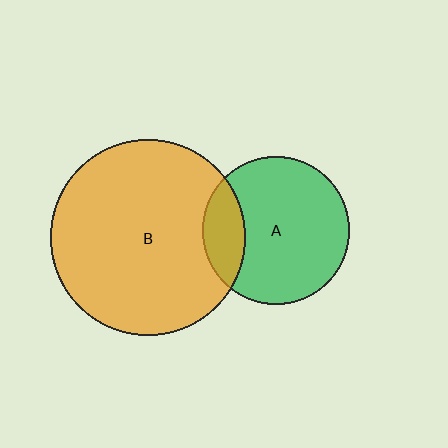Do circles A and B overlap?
Yes.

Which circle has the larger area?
Circle B (orange).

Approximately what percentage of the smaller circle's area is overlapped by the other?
Approximately 20%.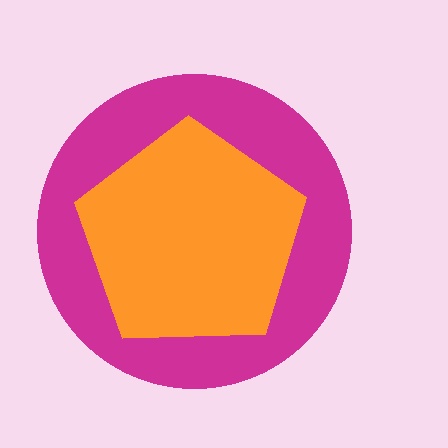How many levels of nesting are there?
2.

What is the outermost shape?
The magenta circle.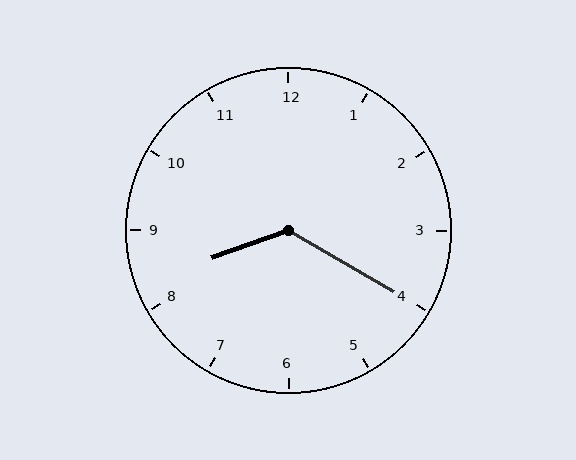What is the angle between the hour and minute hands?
Approximately 130 degrees.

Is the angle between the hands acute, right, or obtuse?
It is obtuse.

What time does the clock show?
8:20.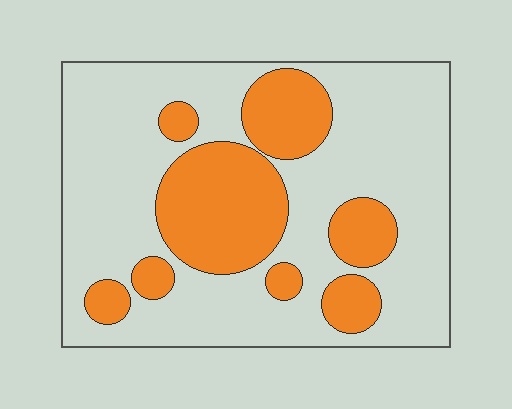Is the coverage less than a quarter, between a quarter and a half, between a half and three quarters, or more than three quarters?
Between a quarter and a half.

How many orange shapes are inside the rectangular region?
8.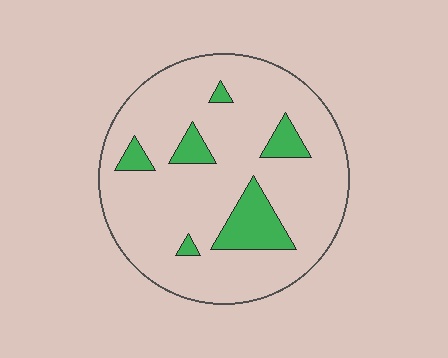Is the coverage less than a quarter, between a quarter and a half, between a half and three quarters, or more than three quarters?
Less than a quarter.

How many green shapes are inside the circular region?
6.